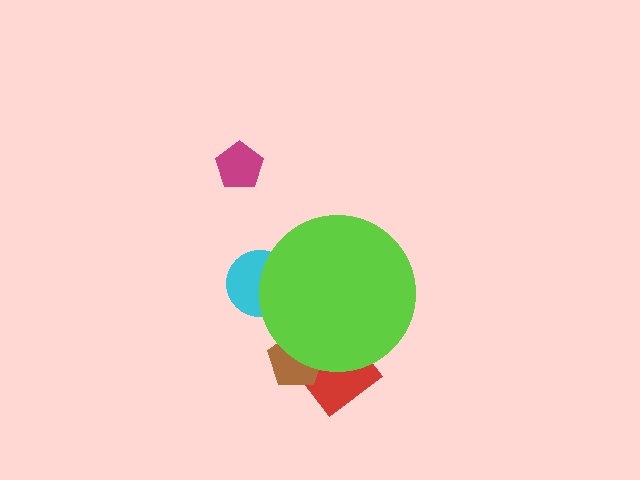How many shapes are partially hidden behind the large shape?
3 shapes are partially hidden.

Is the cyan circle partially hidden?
Yes, the cyan circle is partially hidden behind the lime circle.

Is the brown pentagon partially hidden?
Yes, the brown pentagon is partially hidden behind the lime circle.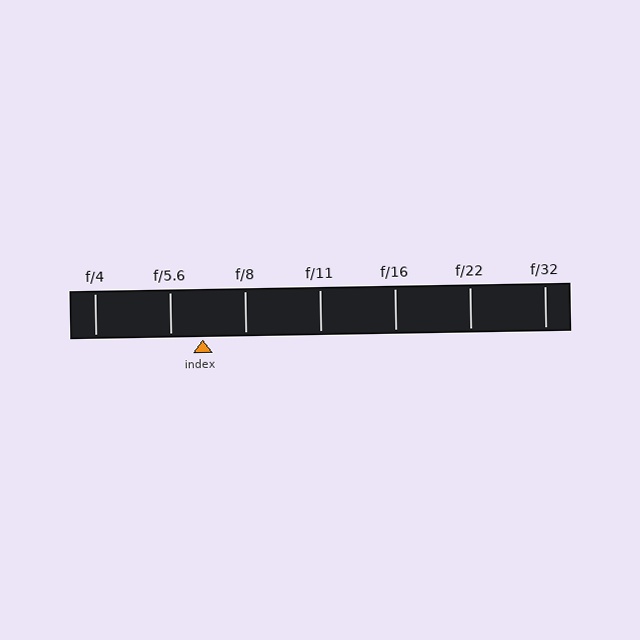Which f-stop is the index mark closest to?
The index mark is closest to f/5.6.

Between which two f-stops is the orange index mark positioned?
The index mark is between f/5.6 and f/8.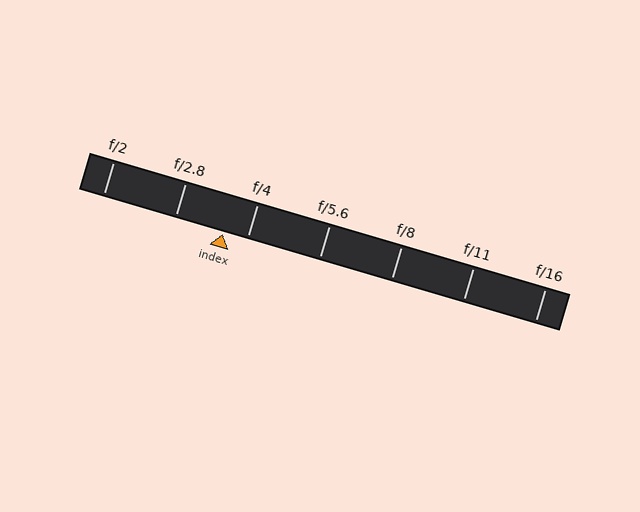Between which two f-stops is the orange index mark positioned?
The index mark is between f/2.8 and f/4.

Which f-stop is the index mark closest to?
The index mark is closest to f/4.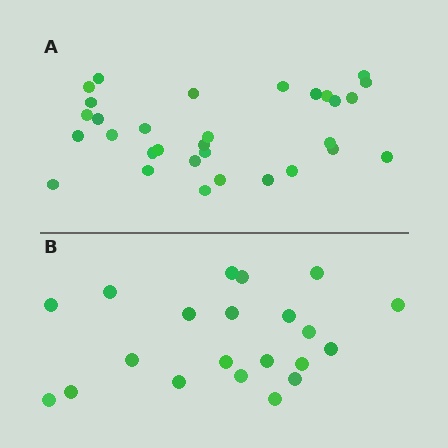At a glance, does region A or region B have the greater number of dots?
Region A (the top region) has more dots.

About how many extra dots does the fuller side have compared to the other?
Region A has roughly 10 or so more dots than region B.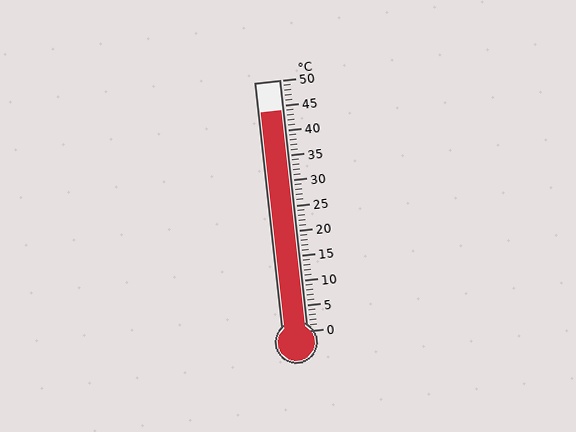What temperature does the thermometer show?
The thermometer shows approximately 44°C.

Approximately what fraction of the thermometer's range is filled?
The thermometer is filled to approximately 90% of its range.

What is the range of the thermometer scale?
The thermometer scale ranges from 0°C to 50°C.